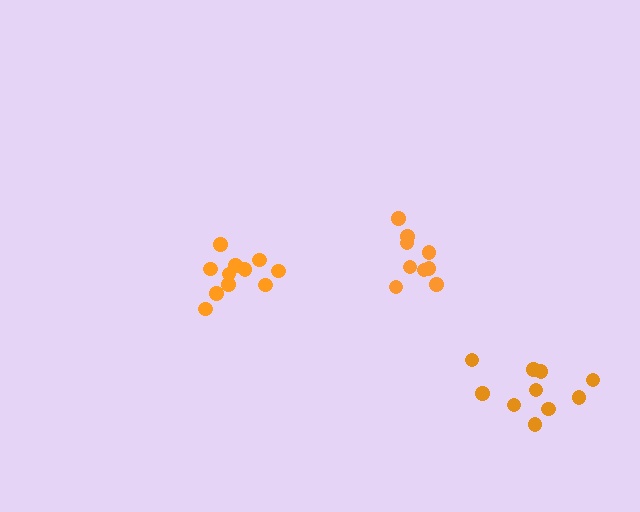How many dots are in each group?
Group 1: 9 dots, Group 2: 12 dots, Group 3: 10 dots (31 total).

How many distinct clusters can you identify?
There are 3 distinct clusters.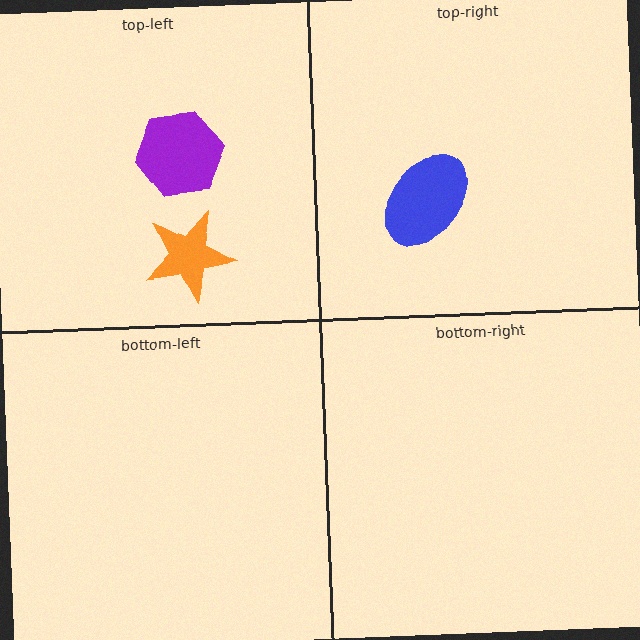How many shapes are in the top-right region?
1.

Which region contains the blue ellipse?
The top-right region.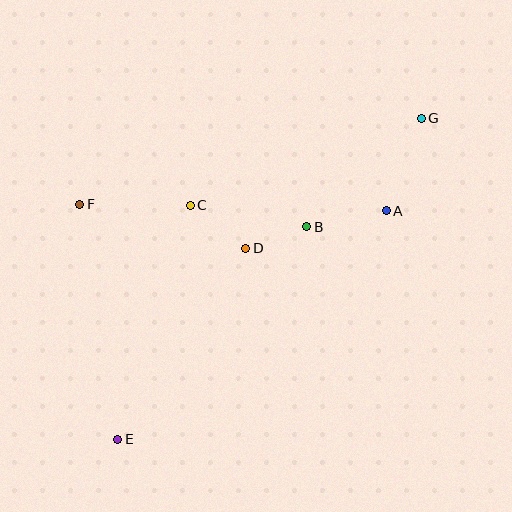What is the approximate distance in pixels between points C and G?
The distance between C and G is approximately 247 pixels.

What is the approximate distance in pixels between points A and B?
The distance between A and B is approximately 81 pixels.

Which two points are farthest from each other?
Points E and G are farthest from each other.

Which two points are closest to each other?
Points B and D are closest to each other.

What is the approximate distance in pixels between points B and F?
The distance between B and F is approximately 228 pixels.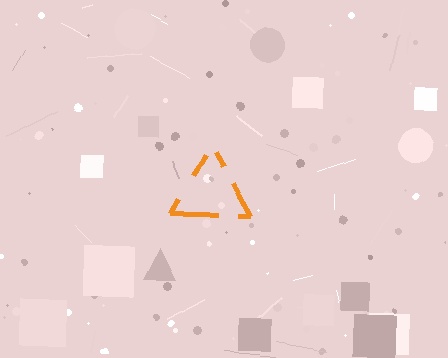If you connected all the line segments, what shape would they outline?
They would outline a triangle.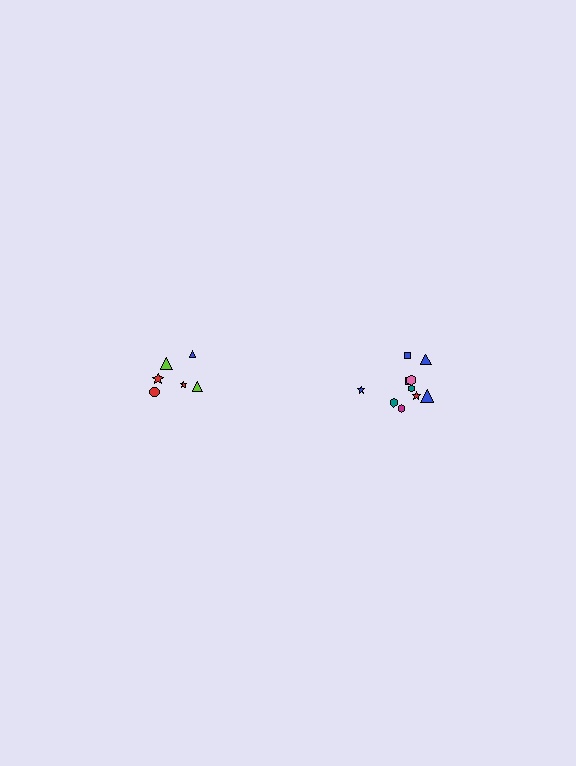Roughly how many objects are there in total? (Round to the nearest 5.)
Roughly 15 objects in total.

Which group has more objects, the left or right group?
The right group.